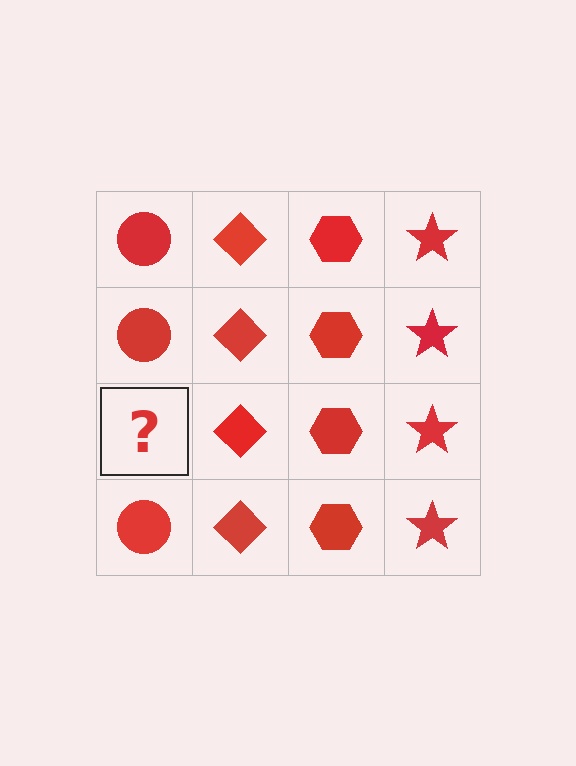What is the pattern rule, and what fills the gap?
The rule is that each column has a consistent shape. The gap should be filled with a red circle.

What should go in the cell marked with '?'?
The missing cell should contain a red circle.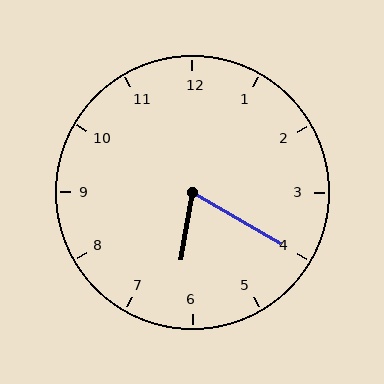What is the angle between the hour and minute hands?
Approximately 70 degrees.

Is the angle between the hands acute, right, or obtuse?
It is acute.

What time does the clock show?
6:20.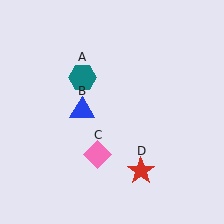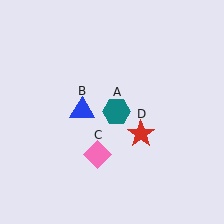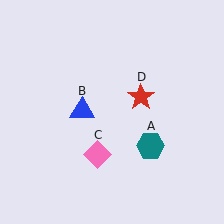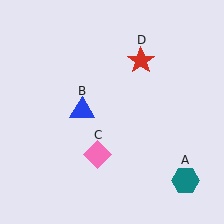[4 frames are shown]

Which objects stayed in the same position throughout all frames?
Blue triangle (object B) and pink diamond (object C) remained stationary.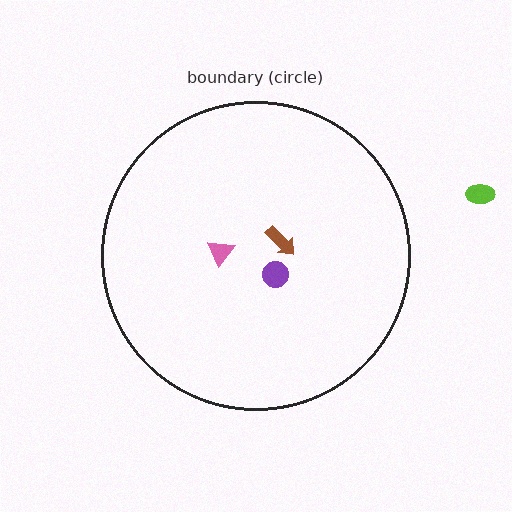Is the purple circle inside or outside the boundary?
Inside.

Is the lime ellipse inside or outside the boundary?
Outside.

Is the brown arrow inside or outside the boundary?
Inside.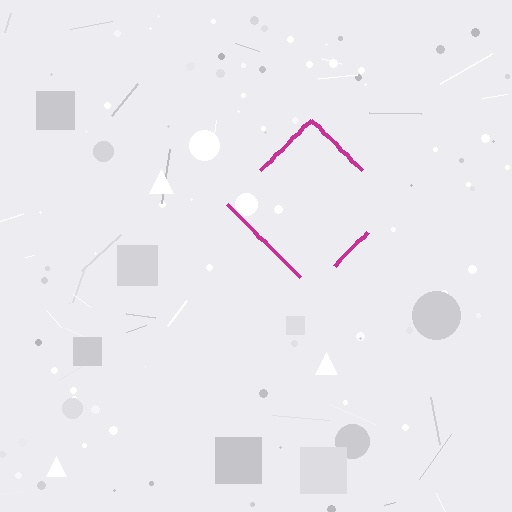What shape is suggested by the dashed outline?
The dashed outline suggests a diamond.